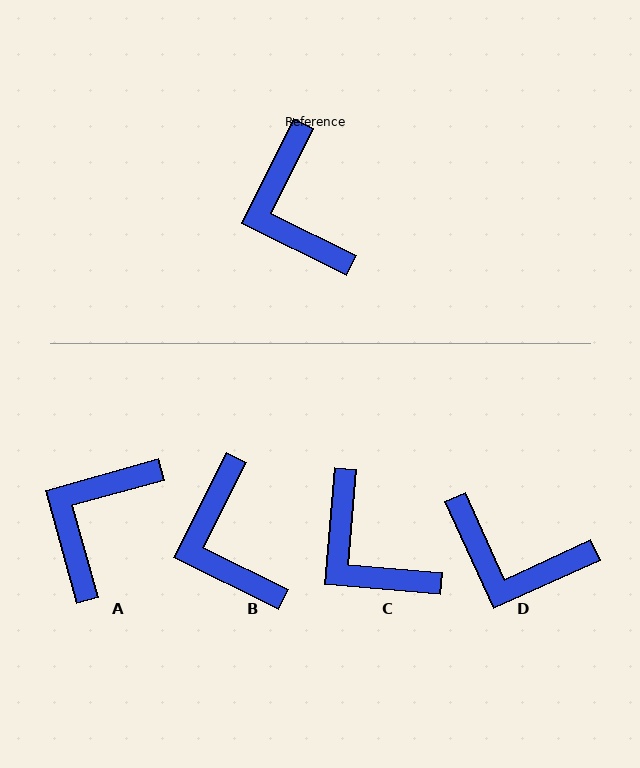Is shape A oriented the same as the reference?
No, it is off by about 48 degrees.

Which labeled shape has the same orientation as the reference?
B.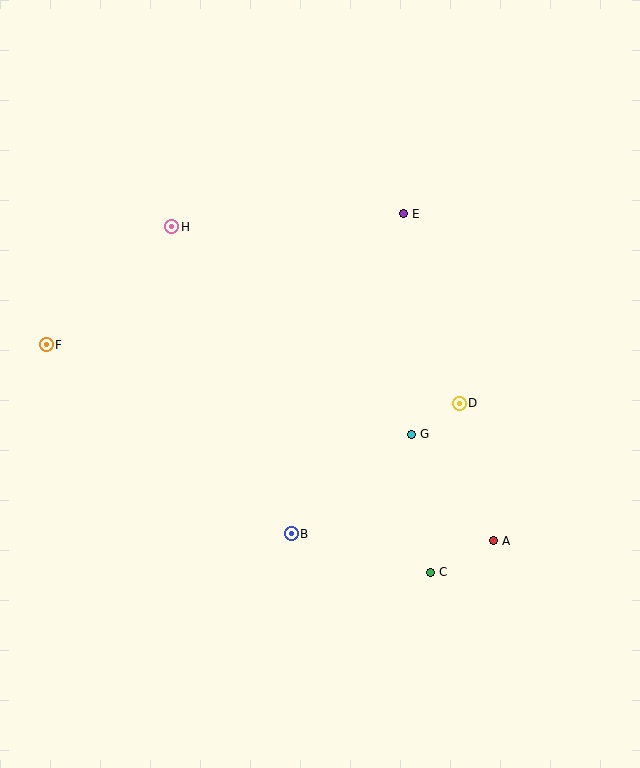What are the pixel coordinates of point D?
Point D is at (459, 404).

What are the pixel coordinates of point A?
Point A is at (493, 541).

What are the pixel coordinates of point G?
Point G is at (411, 434).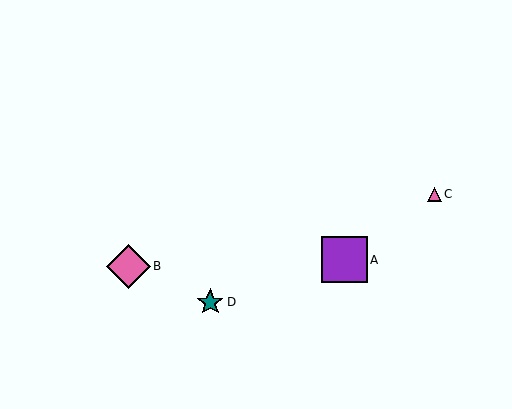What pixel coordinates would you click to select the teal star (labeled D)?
Click at (210, 302) to select the teal star D.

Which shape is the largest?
The purple square (labeled A) is the largest.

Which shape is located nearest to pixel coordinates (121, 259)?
The pink diamond (labeled B) at (128, 266) is nearest to that location.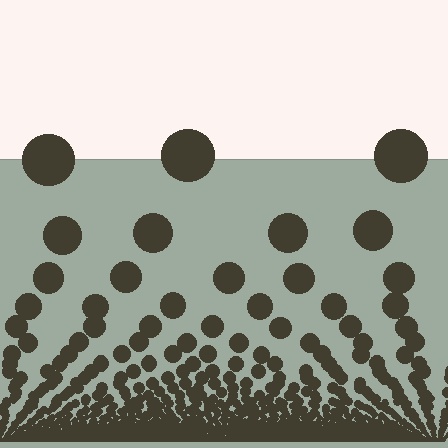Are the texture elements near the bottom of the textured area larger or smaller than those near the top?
Smaller. The gradient is inverted — elements near the bottom are smaller and denser.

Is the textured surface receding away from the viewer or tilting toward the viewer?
The surface appears to tilt toward the viewer. Texture elements get larger and sparser toward the top.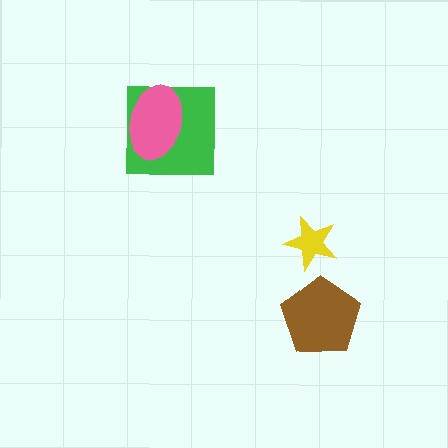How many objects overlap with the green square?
1 object overlaps with the green square.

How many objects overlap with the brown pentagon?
0 objects overlap with the brown pentagon.